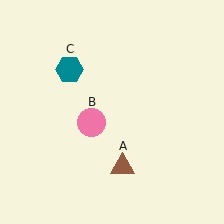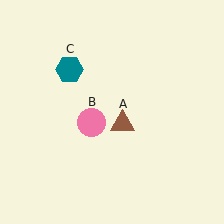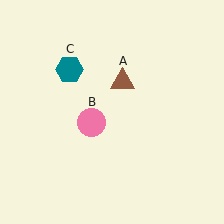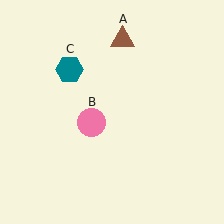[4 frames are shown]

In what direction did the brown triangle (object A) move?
The brown triangle (object A) moved up.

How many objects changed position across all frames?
1 object changed position: brown triangle (object A).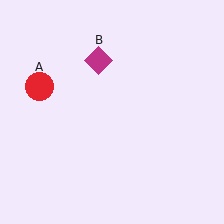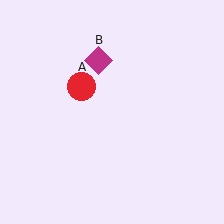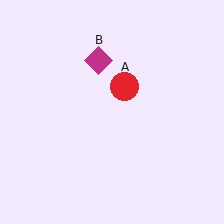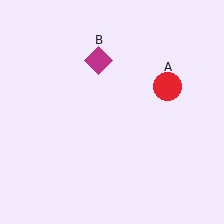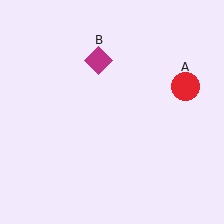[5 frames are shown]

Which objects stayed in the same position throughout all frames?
Magenta diamond (object B) remained stationary.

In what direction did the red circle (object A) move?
The red circle (object A) moved right.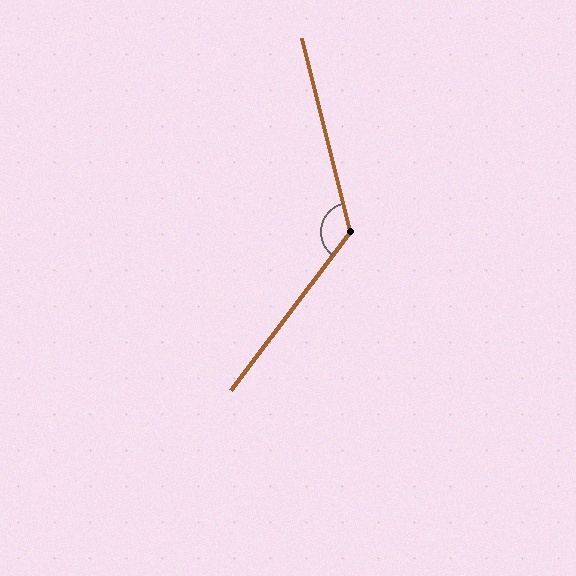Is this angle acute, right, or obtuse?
It is obtuse.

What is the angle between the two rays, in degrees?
Approximately 129 degrees.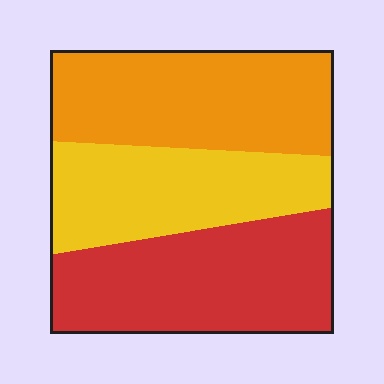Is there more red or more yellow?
Red.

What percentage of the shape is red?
Red covers around 35% of the shape.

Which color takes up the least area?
Yellow, at roughly 30%.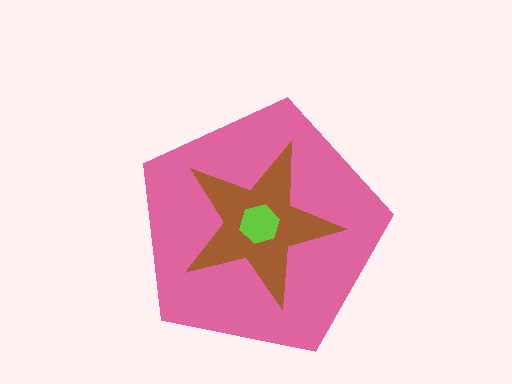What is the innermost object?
The lime hexagon.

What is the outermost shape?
The pink pentagon.